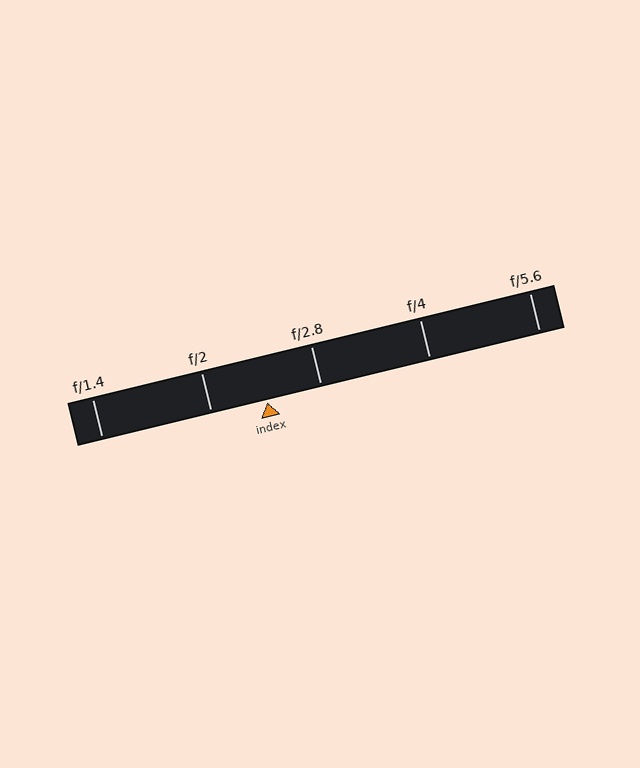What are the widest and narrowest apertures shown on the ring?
The widest aperture shown is f/1.4 and the narrowest is f/5.6.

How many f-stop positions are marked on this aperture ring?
There are 5 f-stop positions marked.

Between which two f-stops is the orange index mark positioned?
The index mark is between f/2 and f/2.8.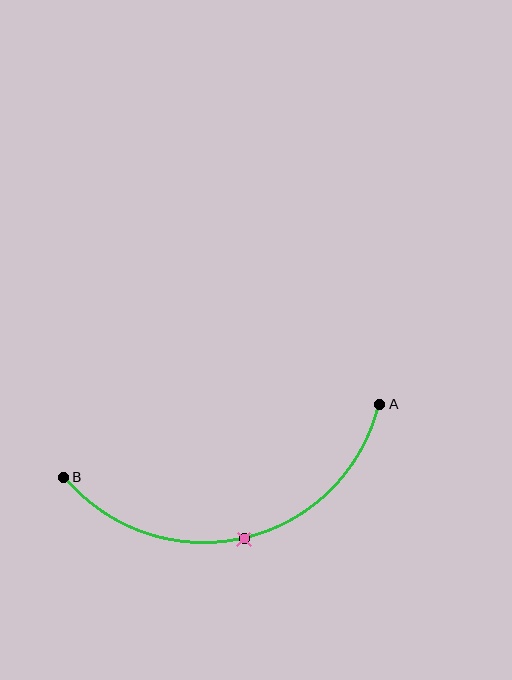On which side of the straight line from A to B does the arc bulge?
The arc bulges below the straight line connecting A and B.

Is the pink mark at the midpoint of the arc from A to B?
Yes. The pink mark lies on the arc at equal arc-length from both A and B — it is the arc midpoint.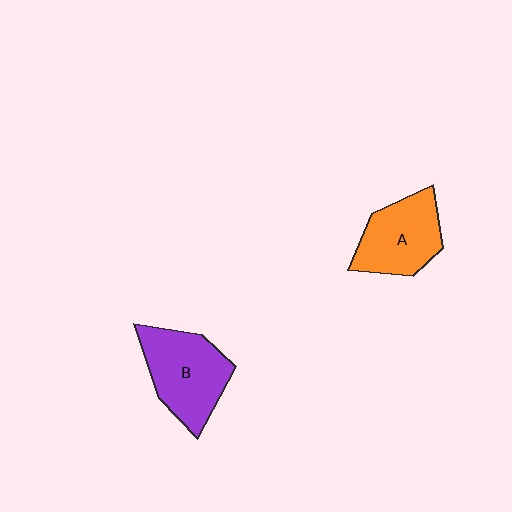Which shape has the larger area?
Shape B (purple).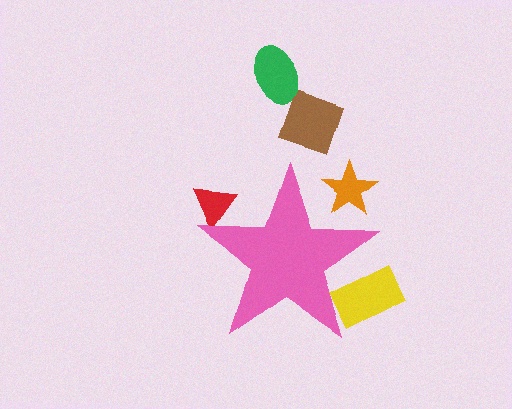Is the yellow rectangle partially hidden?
Yes, the yellow rectangle is partially hidden behind the pink star.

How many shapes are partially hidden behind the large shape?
3 shapes are partially hidden.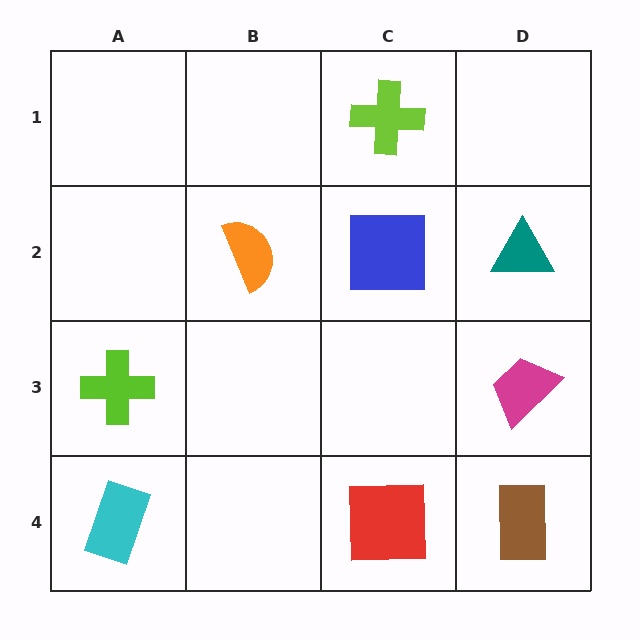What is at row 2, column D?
A teal triangle.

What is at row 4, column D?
A brown rectangle.